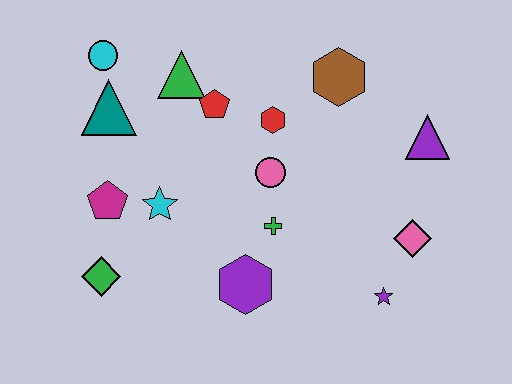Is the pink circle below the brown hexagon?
Yes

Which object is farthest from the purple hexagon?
The cyan circle is farthest from the purple hexagon.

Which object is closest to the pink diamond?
The purple star is closest to the pink diamond.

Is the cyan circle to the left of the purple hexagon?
Yes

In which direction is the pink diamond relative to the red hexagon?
The pink diamond is to the right of the red hexagon.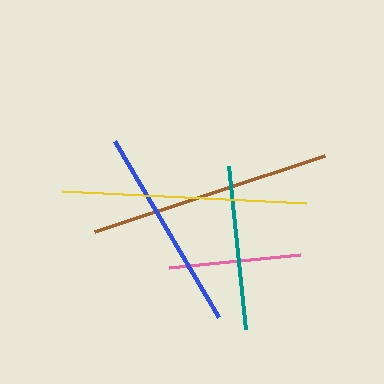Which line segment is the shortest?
The pink line is the shortest at approximately 131 pixels.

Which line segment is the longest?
The yellow line is the longest at approximately 244 pixels.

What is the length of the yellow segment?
The yellow segment is approximately 244 pixels long.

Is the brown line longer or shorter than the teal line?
The brown line is longer than the teal line.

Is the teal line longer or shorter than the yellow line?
The yellow line is longer than the teal line.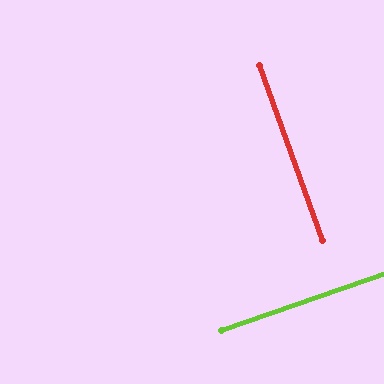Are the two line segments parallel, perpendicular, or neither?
Perpendicular — they meet at approximately 90°.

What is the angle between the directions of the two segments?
Approximately 90 degrees.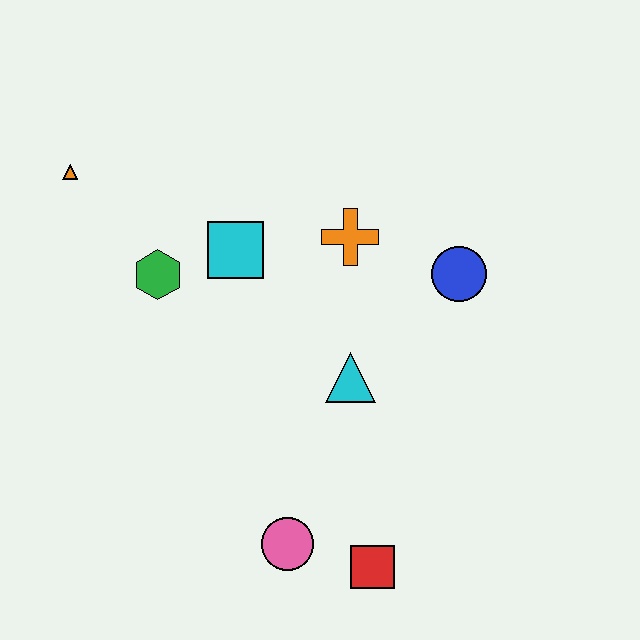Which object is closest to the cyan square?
The green hexagon is closest to the cyan square.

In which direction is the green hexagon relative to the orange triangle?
The green hexagon is below the orange triangle.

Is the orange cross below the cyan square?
No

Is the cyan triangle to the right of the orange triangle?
Yes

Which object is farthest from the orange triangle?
The red square is farthest from the orange triangle.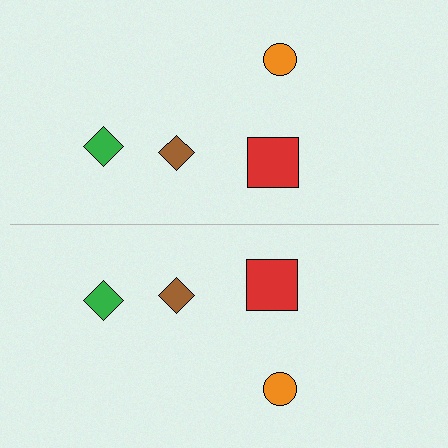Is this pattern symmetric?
Yes, this pattern has bilateral (reflection) symmetry.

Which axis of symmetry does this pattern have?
The pattern has a horizontal axis of symmetry running through the center of the image.